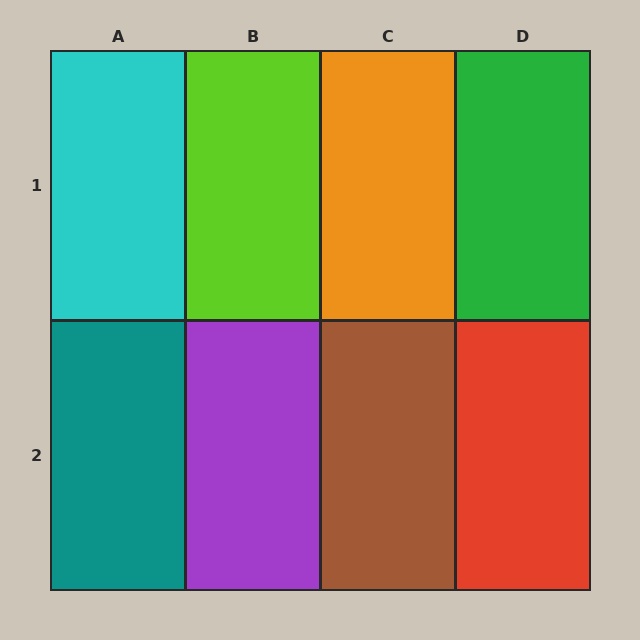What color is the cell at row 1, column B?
Lime.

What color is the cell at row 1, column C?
Orange.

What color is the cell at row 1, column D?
Green.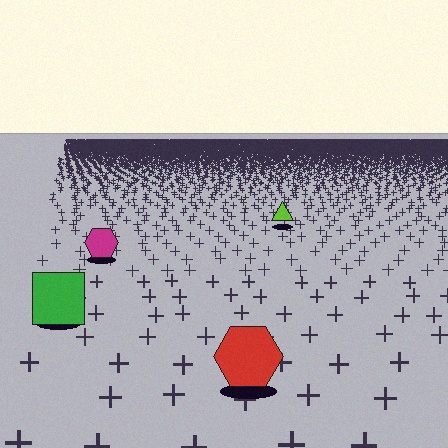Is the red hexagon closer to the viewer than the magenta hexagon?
Yes. The red hexagon is closer — you can tell from the texture gradient: the ground texture is coarser near it.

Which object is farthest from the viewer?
The lime triangle is farthest from the viewer. It appears smaller and the ground texture around it is denser.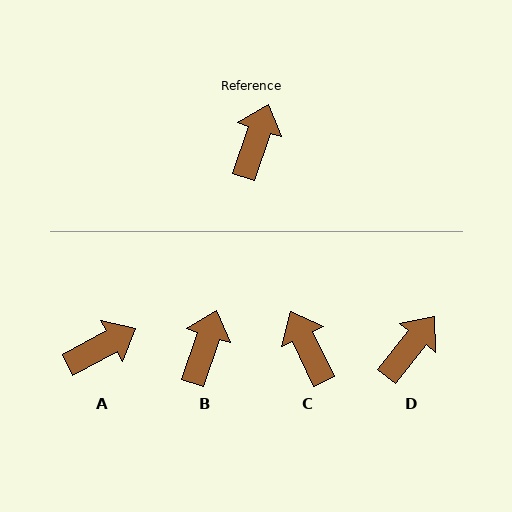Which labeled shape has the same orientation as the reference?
B.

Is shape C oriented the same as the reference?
No, it is off by about 44 degrees.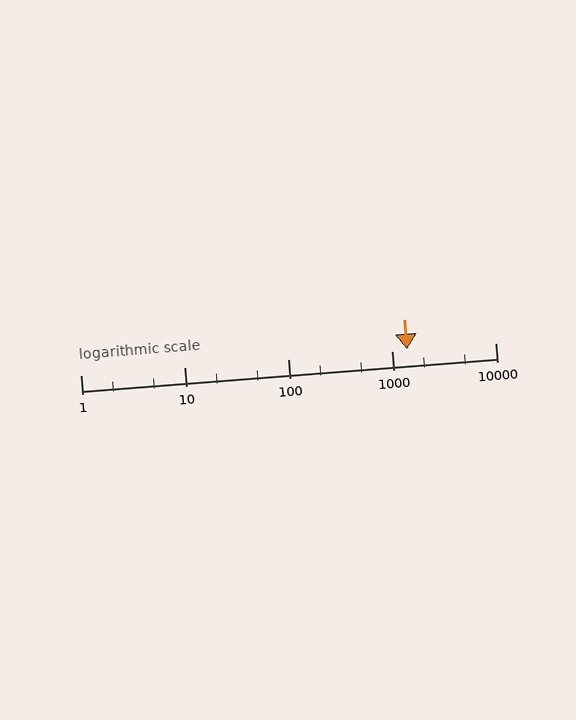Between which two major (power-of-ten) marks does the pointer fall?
The pointer is between 1000 and 10000.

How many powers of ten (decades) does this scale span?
The scale spans 4 decades, from 1 to 10000.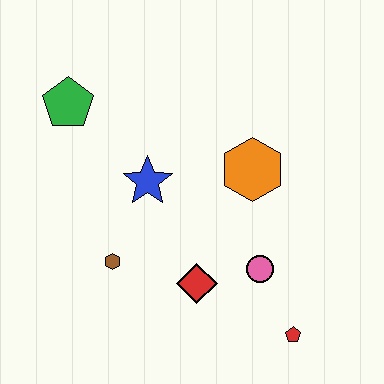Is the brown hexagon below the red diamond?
No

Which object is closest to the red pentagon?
The pink circle is closest to the red pentagon.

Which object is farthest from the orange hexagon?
The green pentagon is farthest from the orange hexagon.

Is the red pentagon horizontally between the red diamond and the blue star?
No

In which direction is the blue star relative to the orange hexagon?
The blue star is to the left of the orange hexagon.